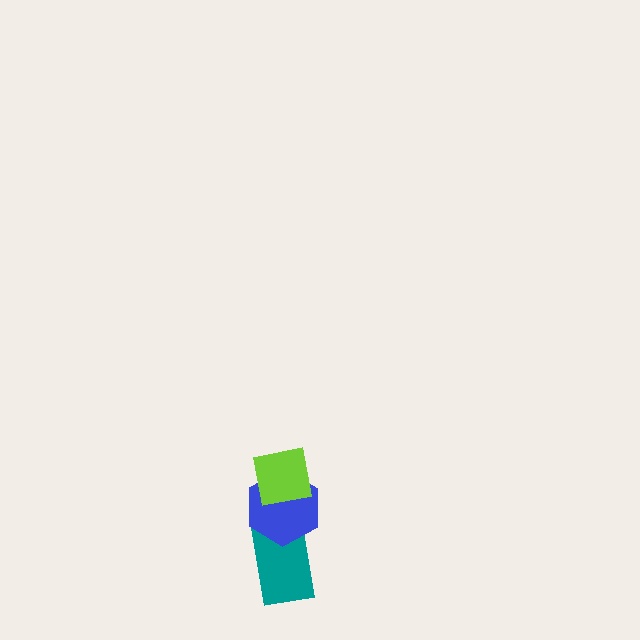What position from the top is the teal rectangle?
The teal rectangle is 3rd from the top.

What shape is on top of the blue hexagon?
The lime square is on top of the blue hexagon.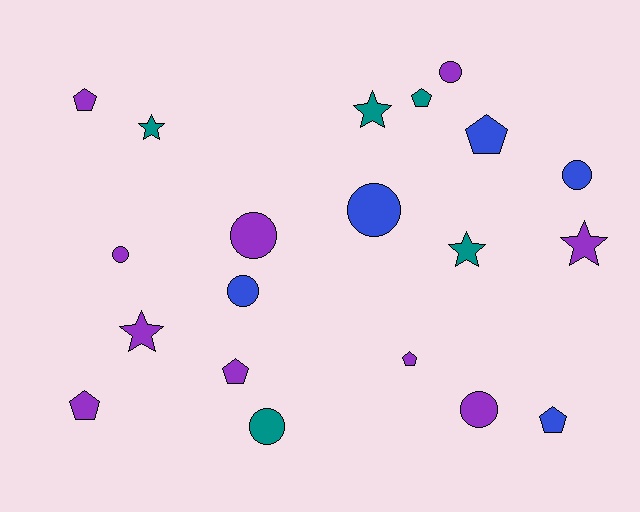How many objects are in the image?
There are 20 objects.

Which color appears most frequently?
Purple, with 10 objects.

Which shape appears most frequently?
Circle, with 8 objects.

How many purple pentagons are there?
There are 4 purple pentagons.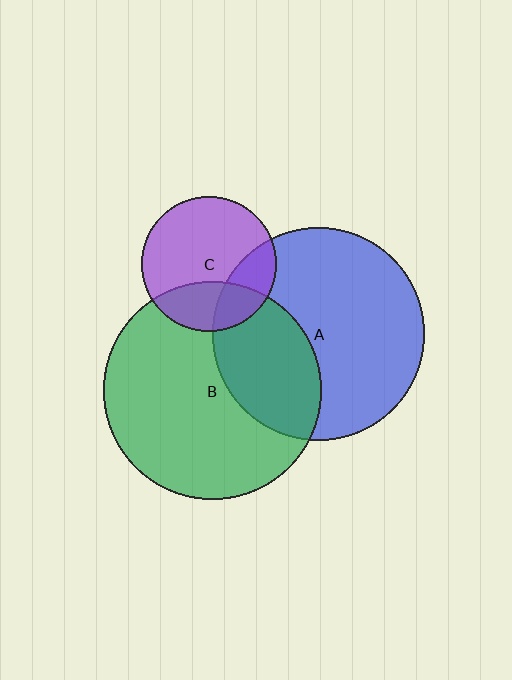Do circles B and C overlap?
Yes.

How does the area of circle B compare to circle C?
Approximately 2.6 times.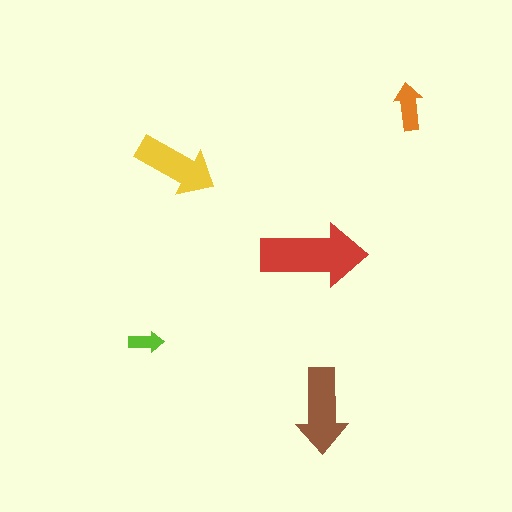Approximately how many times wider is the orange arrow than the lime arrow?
About 1.5 times wider.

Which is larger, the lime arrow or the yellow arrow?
The yellow one.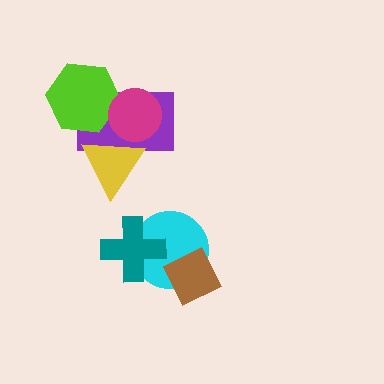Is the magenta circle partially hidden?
Yes, it is partially covered by another shape.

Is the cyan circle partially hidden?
Yes, it is partially covered by another shape.